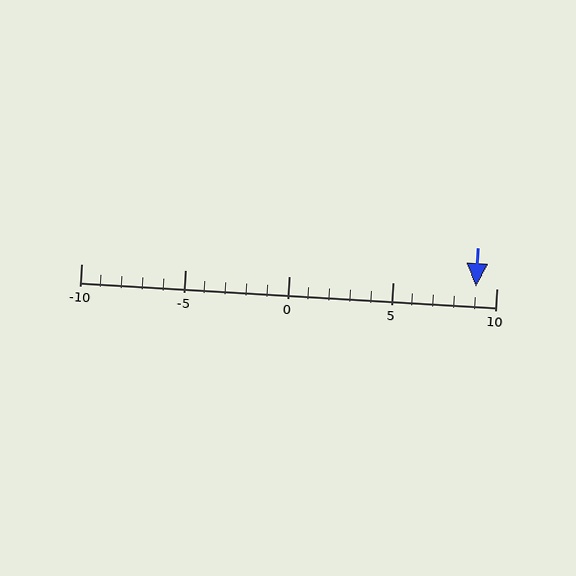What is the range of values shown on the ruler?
The ruler shows values from -10 to 10.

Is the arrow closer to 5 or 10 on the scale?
The arrow is closer to 10.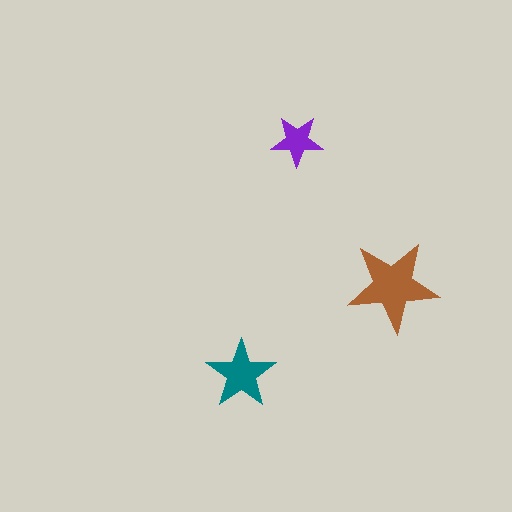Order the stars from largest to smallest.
the brown one, the teal one, the purple one.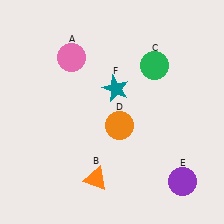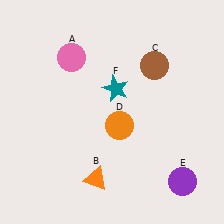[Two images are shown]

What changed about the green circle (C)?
In Image 1, C is green. In Image 2, it changed to brown.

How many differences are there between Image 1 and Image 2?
There is 1 difference between the two images.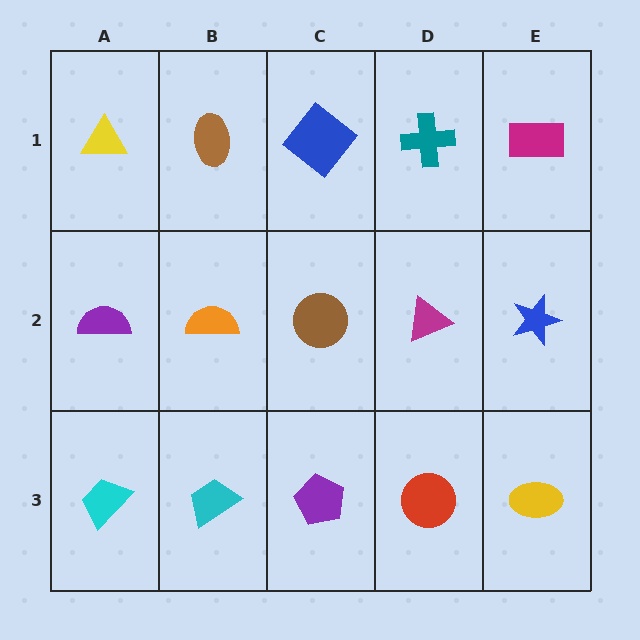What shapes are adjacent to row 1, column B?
An orange semicircle (row 2, column B), a yellow triangle (row 1, column A), a blue diamond (row 1, column C).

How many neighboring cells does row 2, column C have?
4.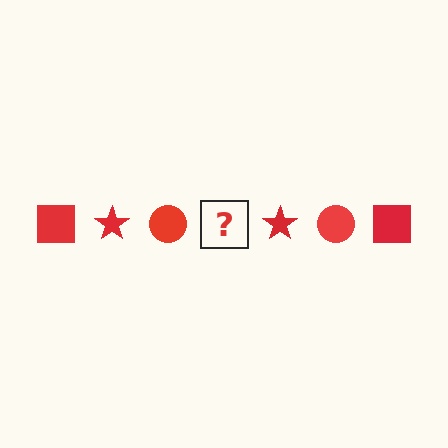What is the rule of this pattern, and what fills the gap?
The rule is that the pattern cycles through square, star, circle shapes in red. The gap should be filled with a red square.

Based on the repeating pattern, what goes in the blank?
The blank should be a red square.